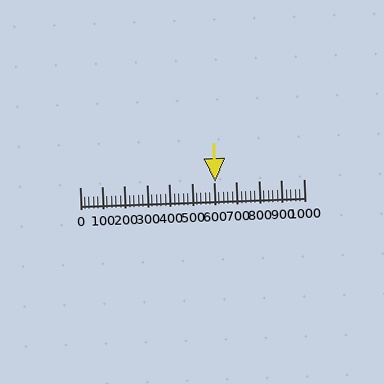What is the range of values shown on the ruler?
The ruler shows values from 0 to 1000.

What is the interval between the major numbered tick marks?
The major tick marks are spaced 100 units apart.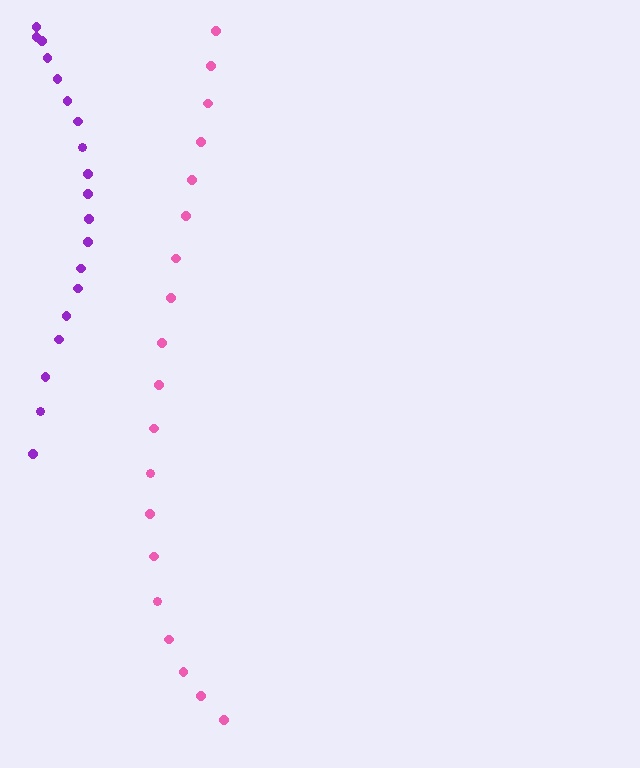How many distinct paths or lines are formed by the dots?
There are 2 distinct paths.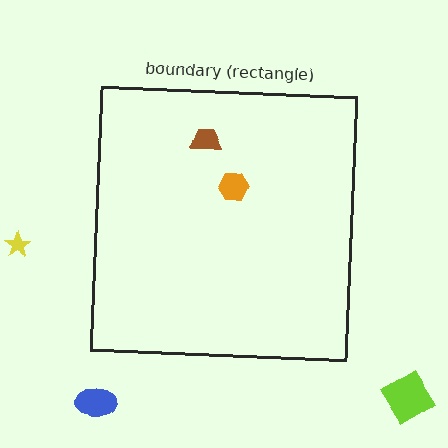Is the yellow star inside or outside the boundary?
Outside.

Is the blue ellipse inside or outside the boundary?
Outside.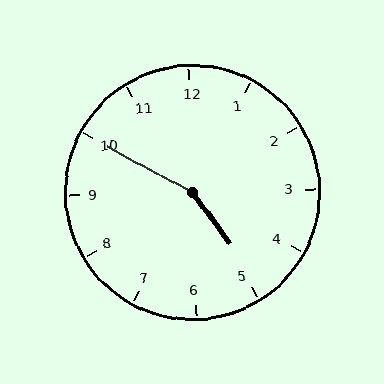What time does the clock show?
4:50.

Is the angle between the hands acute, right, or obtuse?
It is obtuse.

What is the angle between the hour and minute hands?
Approximately 155 degrees.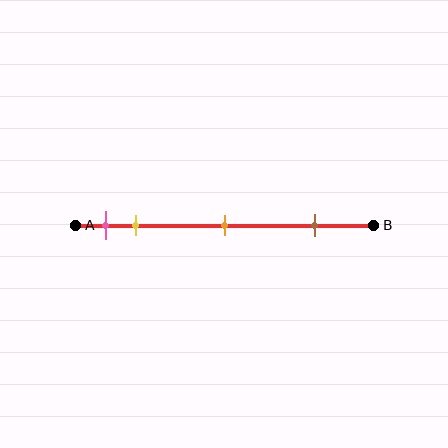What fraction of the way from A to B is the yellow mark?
The yellow mark is approximately 20% (0.2) of the way from A to B.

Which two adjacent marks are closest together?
The pink and yellow marks are the closest adjacent pair.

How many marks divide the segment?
There are 4 marks dividing the segment.